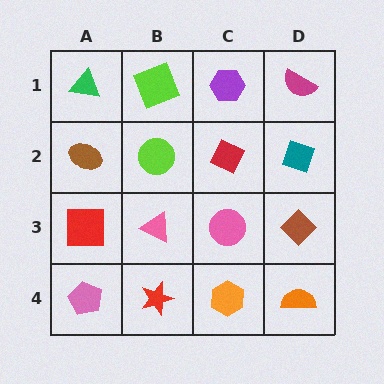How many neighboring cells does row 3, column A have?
3.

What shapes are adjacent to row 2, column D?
A magenta semicircle (row 1, column D), a brown diamond (row 3, column D), a red diamond (row 2, column C).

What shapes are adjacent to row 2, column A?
A green triangle (row 1, column A), a red square (row 3, column A), a lime circle (row 2, column B).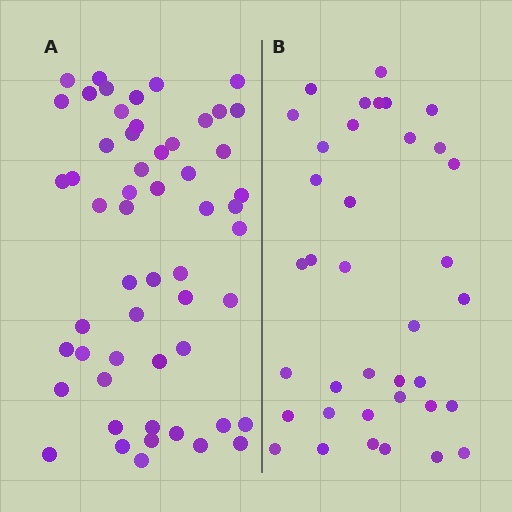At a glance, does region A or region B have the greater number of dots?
Region A (the left region) has more dots.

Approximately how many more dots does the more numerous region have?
Region A has approximately 20 more dots than region B.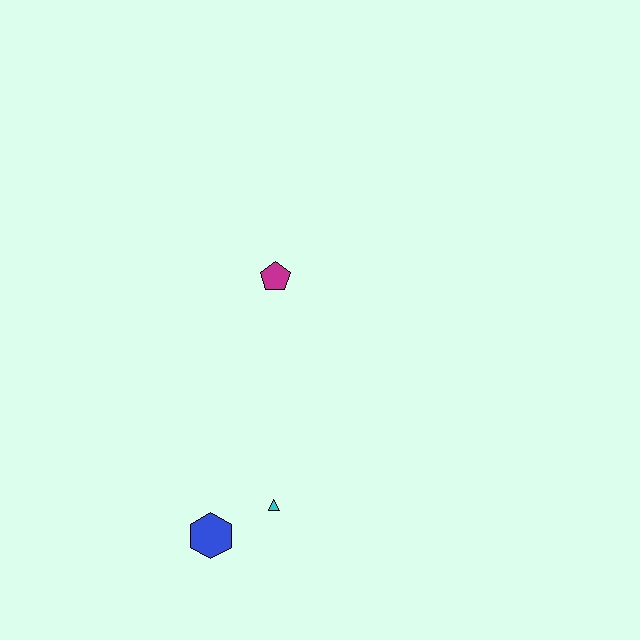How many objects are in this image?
There are 3 objects.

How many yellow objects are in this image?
There are no yellow objects.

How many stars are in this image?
There are no stars.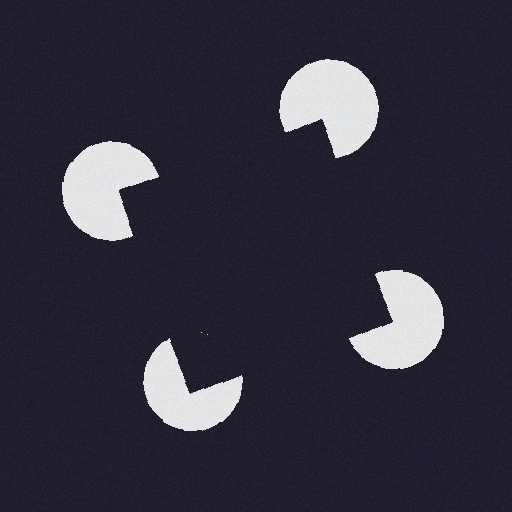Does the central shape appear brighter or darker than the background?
It typically appears slightly darker than the background, even though no actual brightness change is drawn.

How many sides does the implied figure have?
4 sides.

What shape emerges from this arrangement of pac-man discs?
An illusory square — its edges are inferred from the aligned wedge cuts in the pac-man discs, not physically drawn.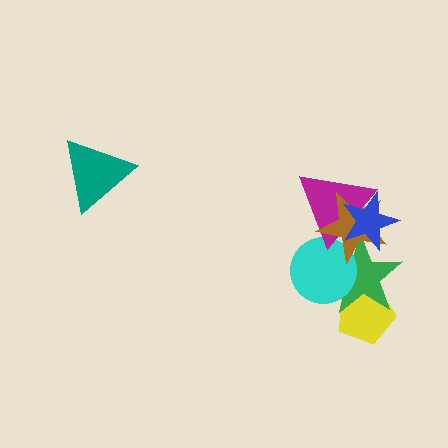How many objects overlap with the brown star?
4 objects overlap with the brown star.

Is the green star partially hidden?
Yes, it is partially covered by another shape.